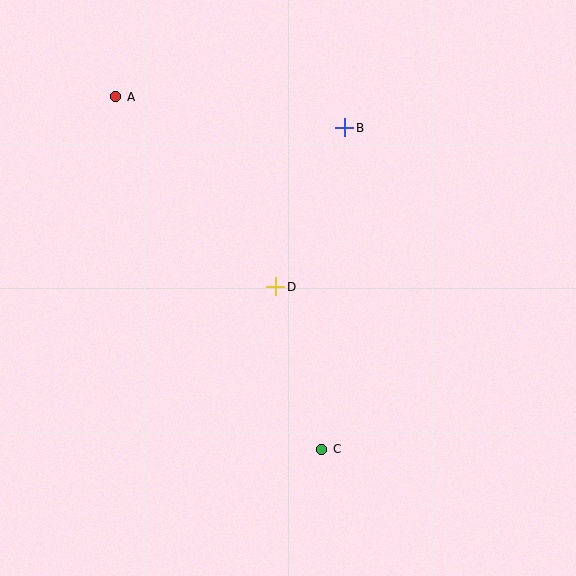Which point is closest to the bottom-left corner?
Point C is closest to the bottom-left corner.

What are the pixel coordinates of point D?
Point D is at (276, 287).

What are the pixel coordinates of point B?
Point B is at (345, 128).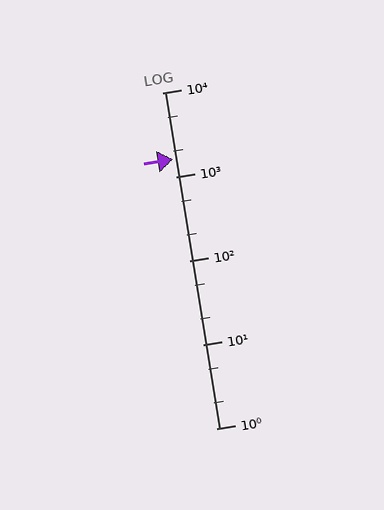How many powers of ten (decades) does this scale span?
The scale spans 4 decades, from 1 to 10000.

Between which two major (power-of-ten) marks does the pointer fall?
The pointer is between 1000 and 10000.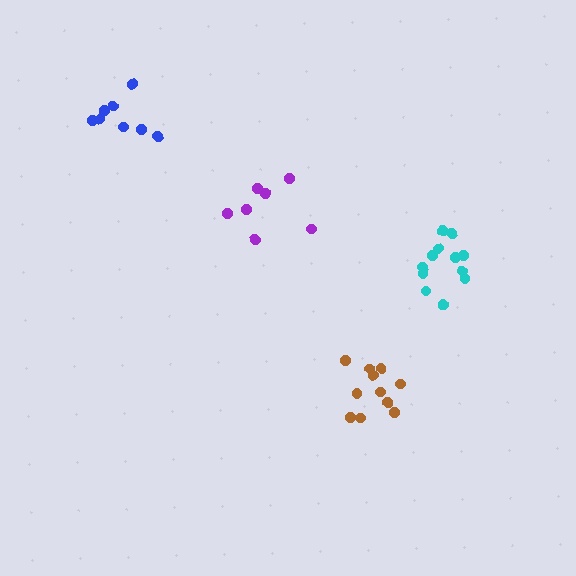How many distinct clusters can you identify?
There are 4 distinct clusters.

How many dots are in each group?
Group 1: 11 dots, Group 2: 7 dots, Group 3: 12 dots, Group 4: 8 dots (38 total).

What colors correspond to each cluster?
The clusters are colored: brown, purple, cyan, blue.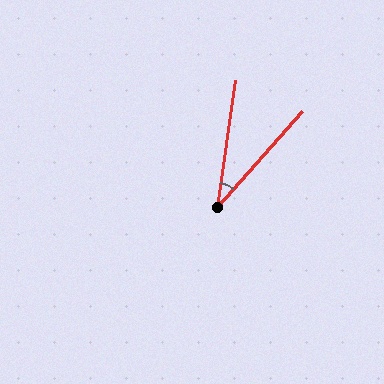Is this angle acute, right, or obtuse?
It is acute.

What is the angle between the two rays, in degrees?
Approximately 33 degrees.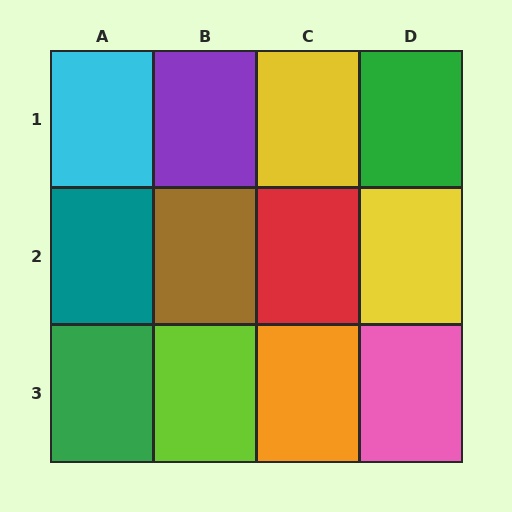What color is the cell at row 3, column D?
Pink.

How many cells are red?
1 cell is red.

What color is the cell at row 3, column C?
Orange.